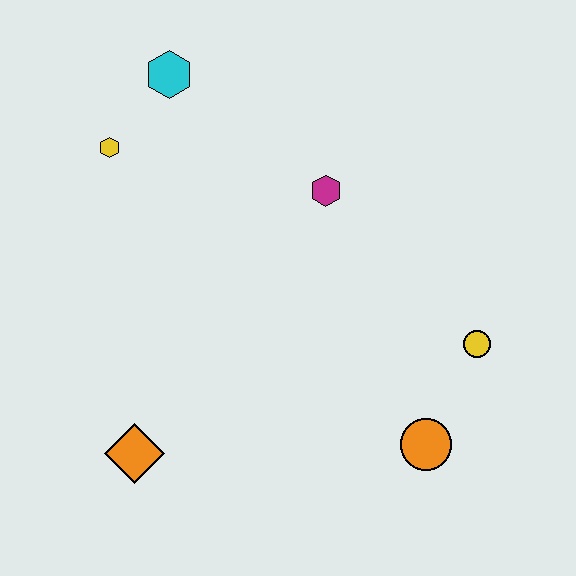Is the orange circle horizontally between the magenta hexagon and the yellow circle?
Yes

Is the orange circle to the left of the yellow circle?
Yes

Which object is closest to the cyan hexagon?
The yellow hexagon is closest to the cyan hexagon.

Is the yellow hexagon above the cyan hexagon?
No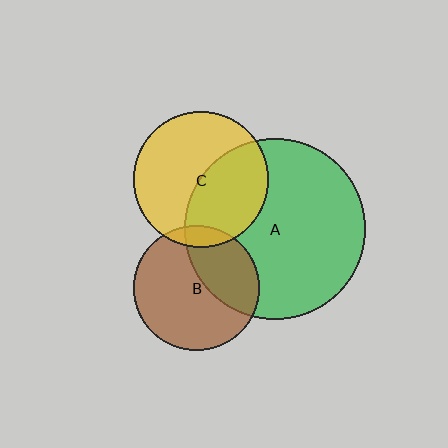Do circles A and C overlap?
Yes.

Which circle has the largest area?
Circle A (green).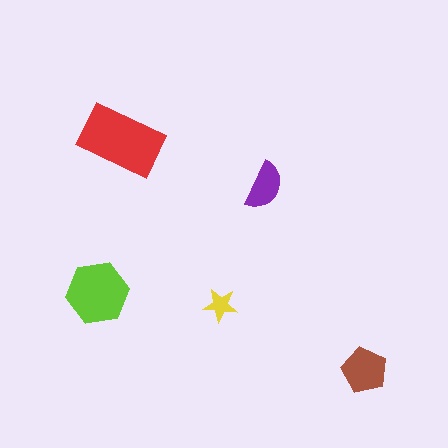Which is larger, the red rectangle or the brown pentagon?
The red rectangle.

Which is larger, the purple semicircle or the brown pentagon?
The brown pentagon.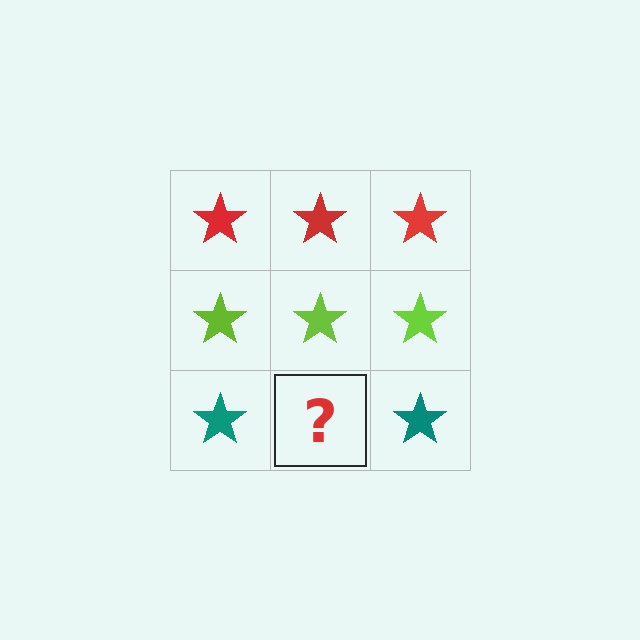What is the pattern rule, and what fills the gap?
The rule is that each row has a consistent color. The gap should be filled with a teal star.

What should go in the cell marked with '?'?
The missing cell should contain a teal star.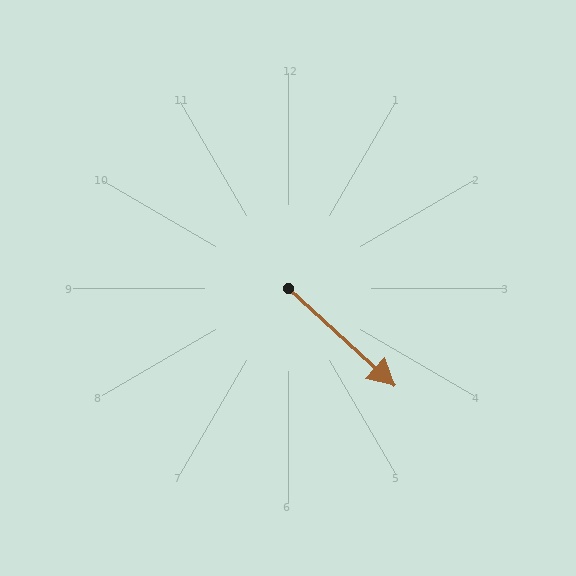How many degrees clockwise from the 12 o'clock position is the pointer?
Approximately 133 degrees.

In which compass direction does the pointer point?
Southeast.